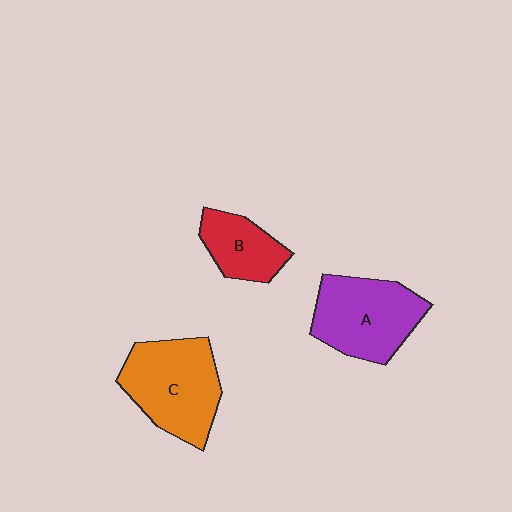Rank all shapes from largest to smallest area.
From largest to smallest: C (orange), A (purple), B (red).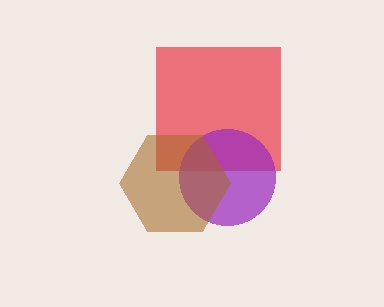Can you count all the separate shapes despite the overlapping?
Yes, there are 3 separate shapes.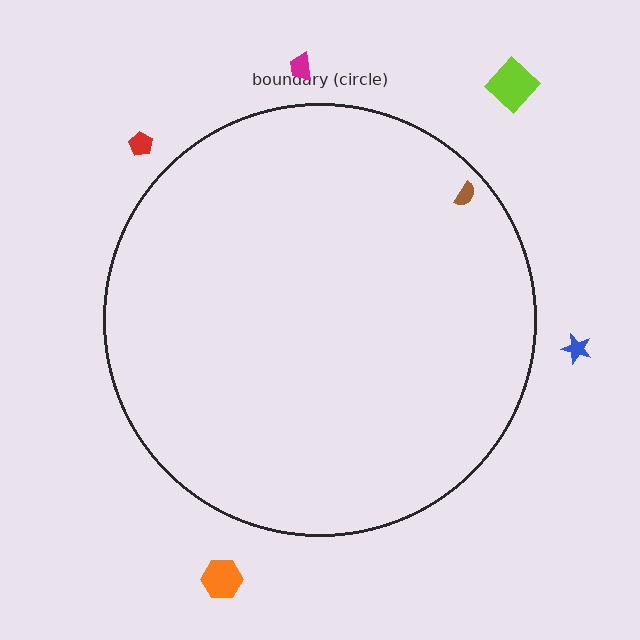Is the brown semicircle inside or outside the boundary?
Inside.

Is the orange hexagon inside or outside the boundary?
Outside.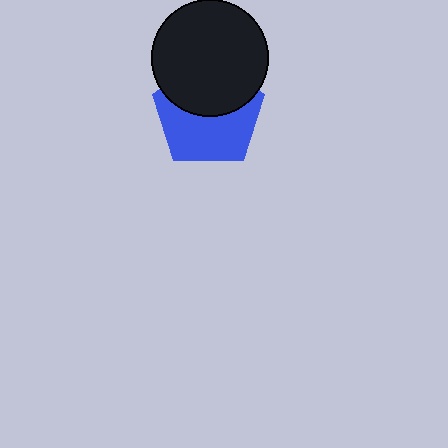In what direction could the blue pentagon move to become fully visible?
The blue pentagon could move down. That would shift it out from behind the black circle entirely.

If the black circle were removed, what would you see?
You would see the complete blue pentagon.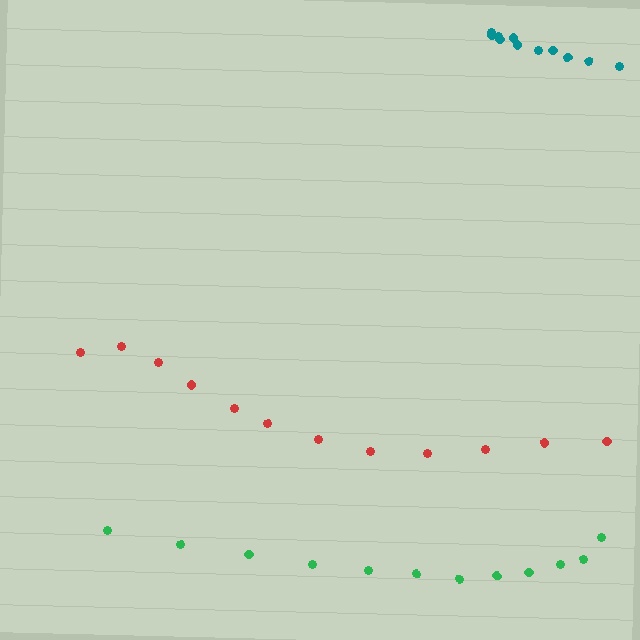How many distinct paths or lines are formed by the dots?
There are 3 distinct paths.